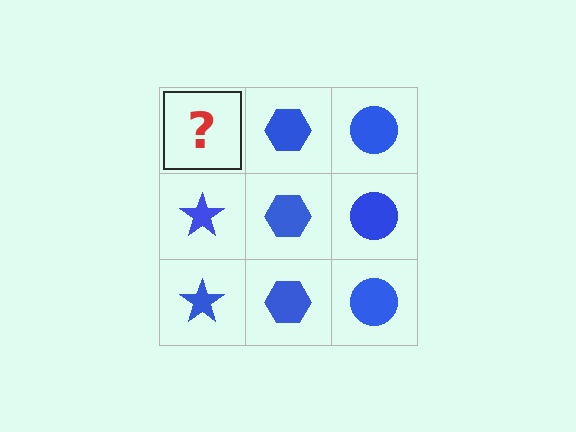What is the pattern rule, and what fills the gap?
The rule is that each column has a consistent shape. The gap should be filled with a blue star.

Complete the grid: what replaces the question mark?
The question mark should be replaced with a blue star.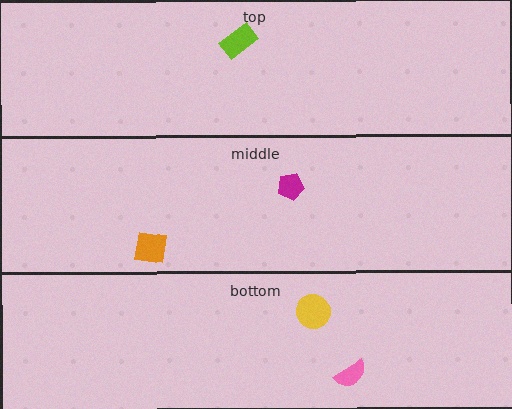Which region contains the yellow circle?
The bottom region.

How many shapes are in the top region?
1.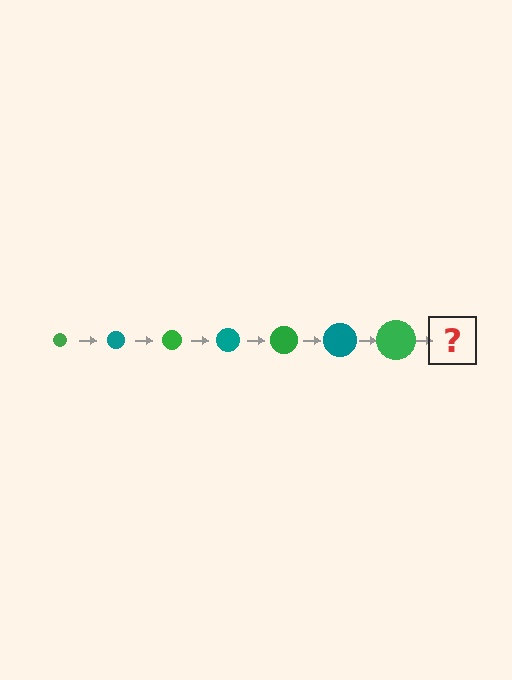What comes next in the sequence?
The next element should be a teal circle, larger than the previous one.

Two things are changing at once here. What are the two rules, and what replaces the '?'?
The two rules are that the circle grows larger each step and the color cycles through green and teal. The '?' should be a teal circle, larger than the previous one.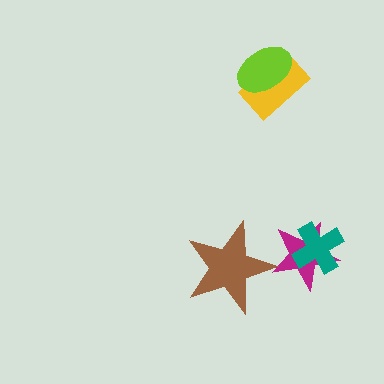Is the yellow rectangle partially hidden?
Yes, it is partially covered by another shape.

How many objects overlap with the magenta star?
2 objects overlap with the magenta star.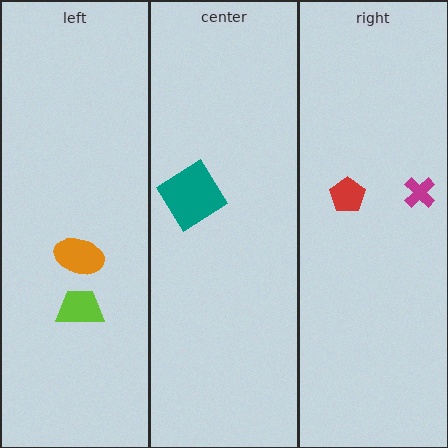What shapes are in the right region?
The magenta cross, the red pentagon.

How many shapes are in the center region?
1.